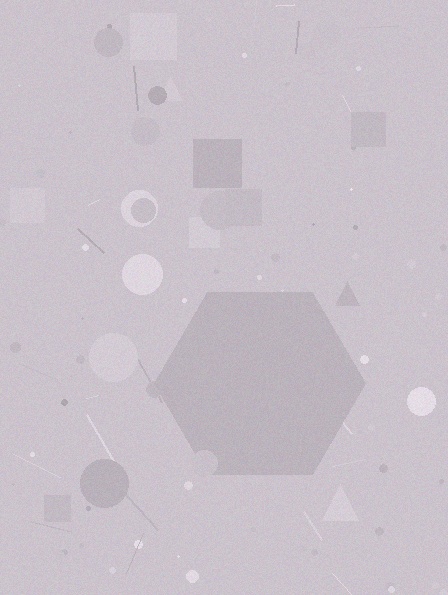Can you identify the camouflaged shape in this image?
The camouflaged shape is a hexagon.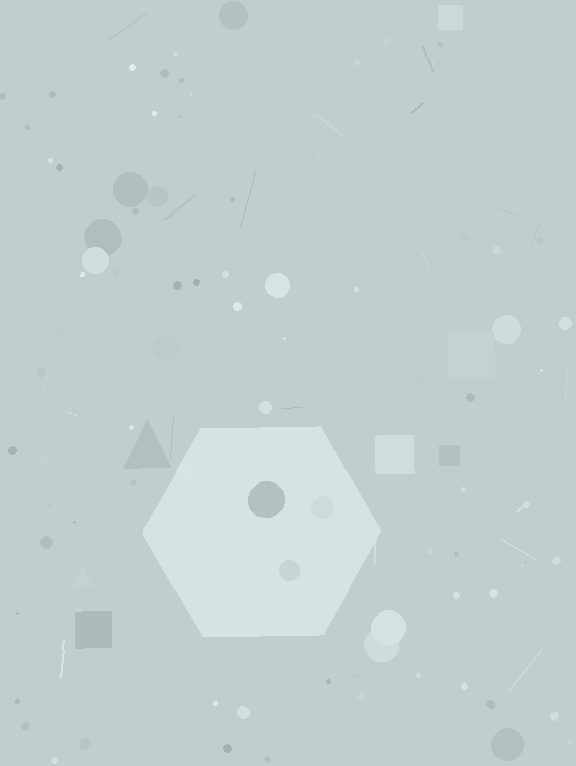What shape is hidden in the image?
A hexagon is hidden in the image.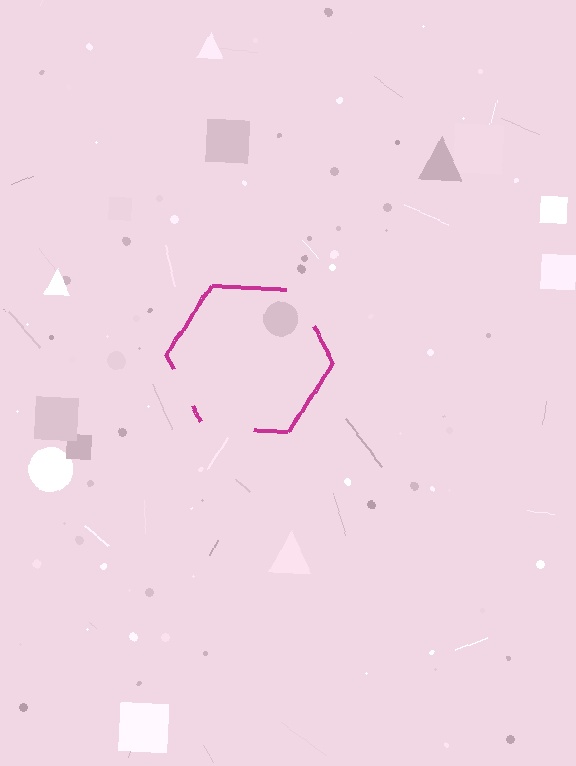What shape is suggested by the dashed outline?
The dashed outline suggests a hexagon.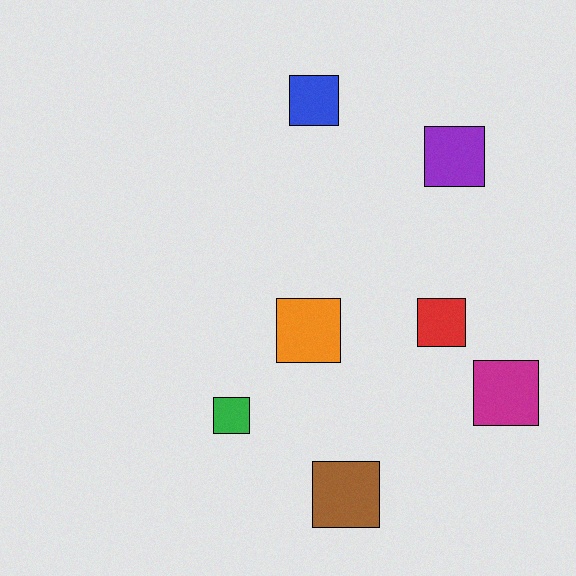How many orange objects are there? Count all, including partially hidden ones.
There is 1 orange object.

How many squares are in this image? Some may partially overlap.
There are 7 squares.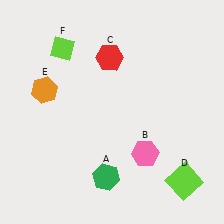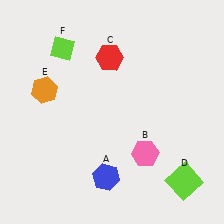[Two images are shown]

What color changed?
The hexagon (A) changed from green in Image 1 to blue in Image 2.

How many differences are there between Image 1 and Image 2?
There is 1 difference between the two images.